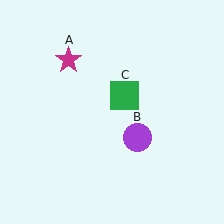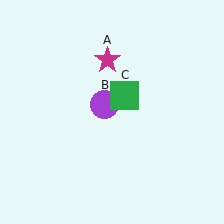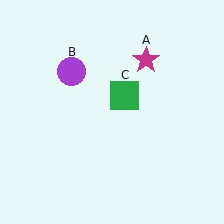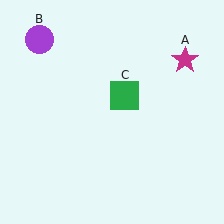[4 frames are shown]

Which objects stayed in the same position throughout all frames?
Green square (object C) remained stationary.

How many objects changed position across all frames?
2 objects changed position: magenta star (object A), purple circle (object B).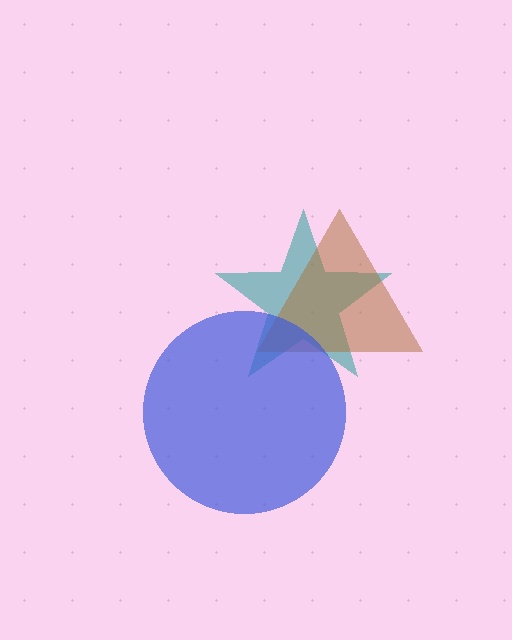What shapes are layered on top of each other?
The layered shapes are: a teal star, a brown triangle, a blue circle.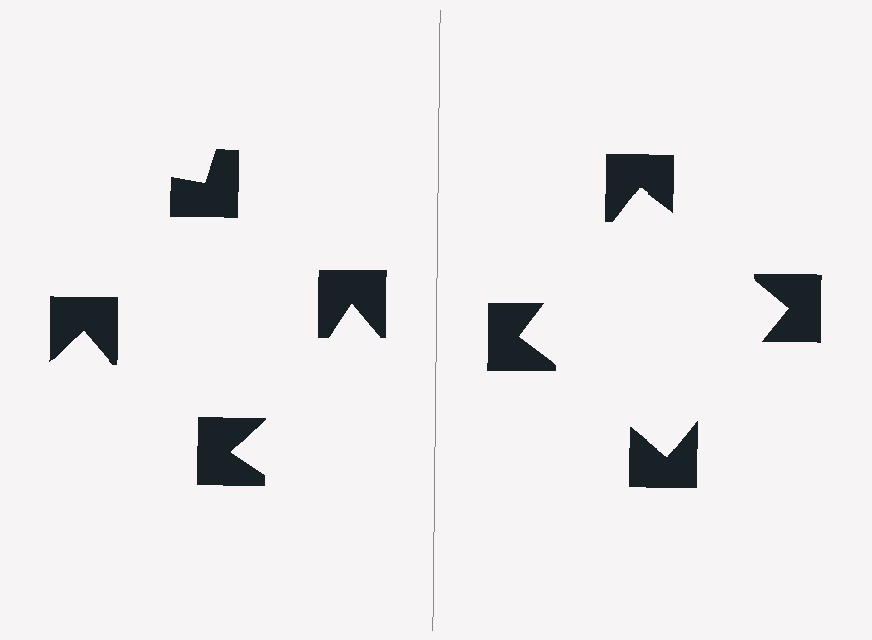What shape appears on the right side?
An illusory square.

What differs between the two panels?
The notched squares are positioned identically on both sides; only the wedge orientations differ. On the right they align to a square; on the left they are misaligned.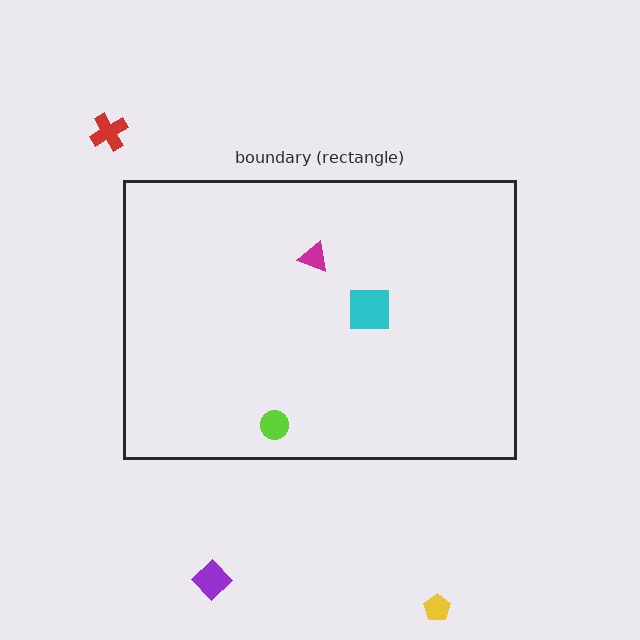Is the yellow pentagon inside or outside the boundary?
Outside.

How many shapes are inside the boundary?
3 inside, 3 outside.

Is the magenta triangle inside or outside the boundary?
Inside.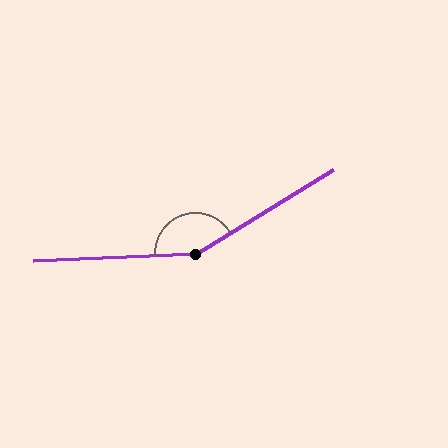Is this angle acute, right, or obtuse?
It is obtuse.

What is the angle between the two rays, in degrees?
Approximately 151 degrees.